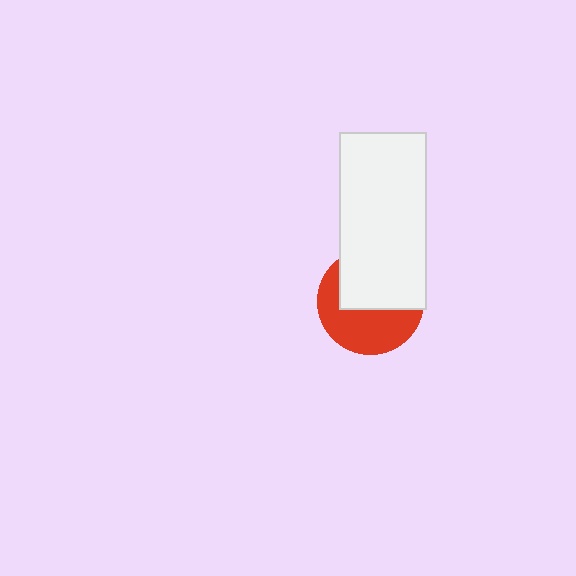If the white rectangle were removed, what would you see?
You would see the complete red circle.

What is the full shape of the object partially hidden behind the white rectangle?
The partially hidden object is a red circle.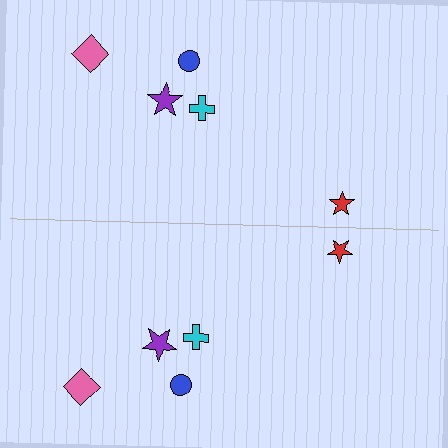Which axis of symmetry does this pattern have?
The pattern has a horizontal axis of symmetry running through the center of the image.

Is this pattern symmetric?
Yes, this pattern has bilateral (reflection) symmetry.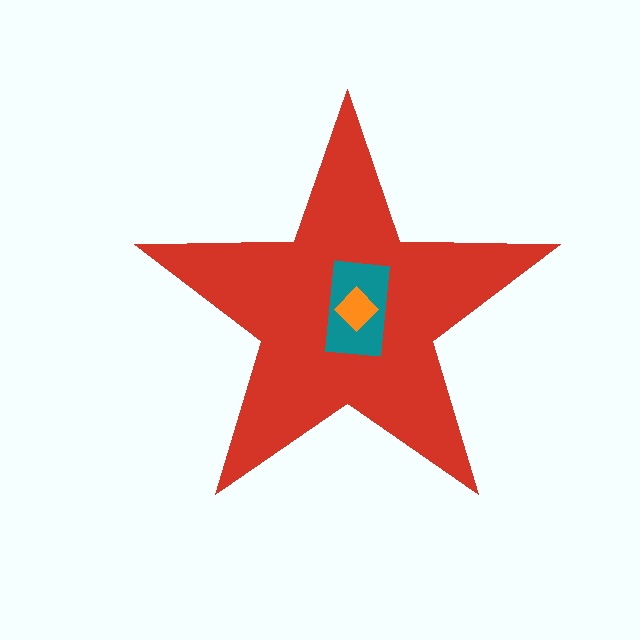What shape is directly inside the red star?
The teal rectangle.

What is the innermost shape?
The orange diamond.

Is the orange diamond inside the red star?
Yes.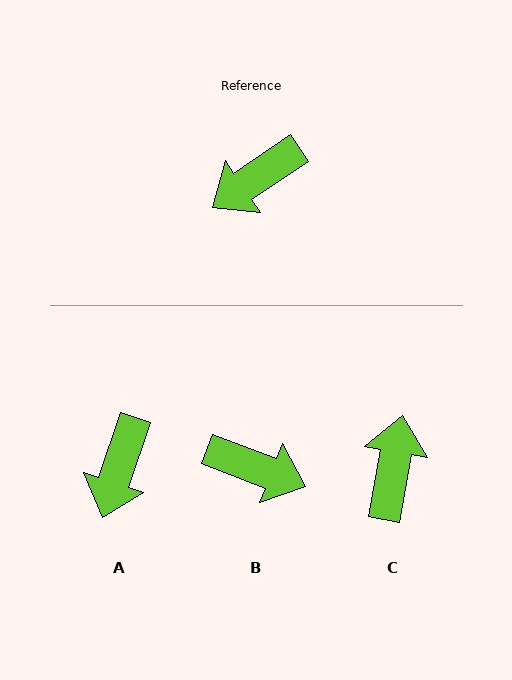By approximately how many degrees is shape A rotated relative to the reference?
Approximately 38 degrees counter-clockwise.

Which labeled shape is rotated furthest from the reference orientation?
C, about 134 degrees away.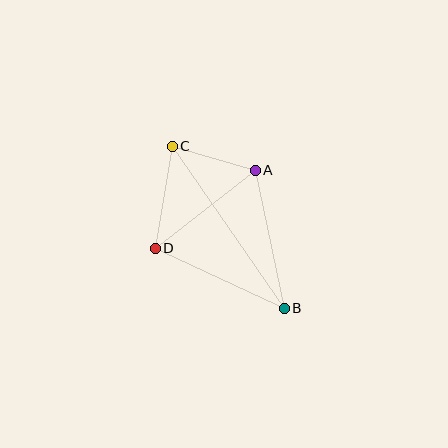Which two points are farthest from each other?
Points B and C are farthest from each other.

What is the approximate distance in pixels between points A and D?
The distance between A and D is approximately 127 pixels.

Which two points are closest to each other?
Points A and C are closest to each other.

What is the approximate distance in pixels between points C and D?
The distance between C and D is approximately 103 pixels.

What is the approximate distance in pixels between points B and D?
The distance between B and D is approximately 142 pixels.